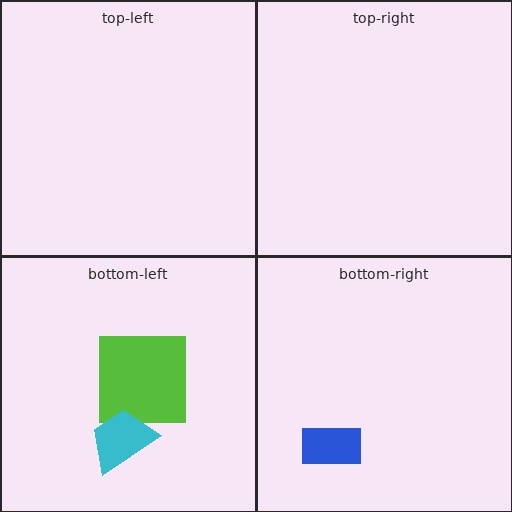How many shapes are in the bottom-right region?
1.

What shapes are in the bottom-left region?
The lime square, the cyan trapezoid.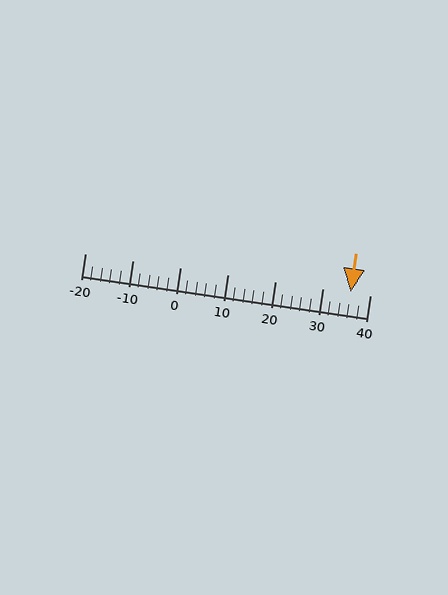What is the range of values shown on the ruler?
The ruler shows values from -20 to 40.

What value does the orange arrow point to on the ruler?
The orange arrow points to approximately 36.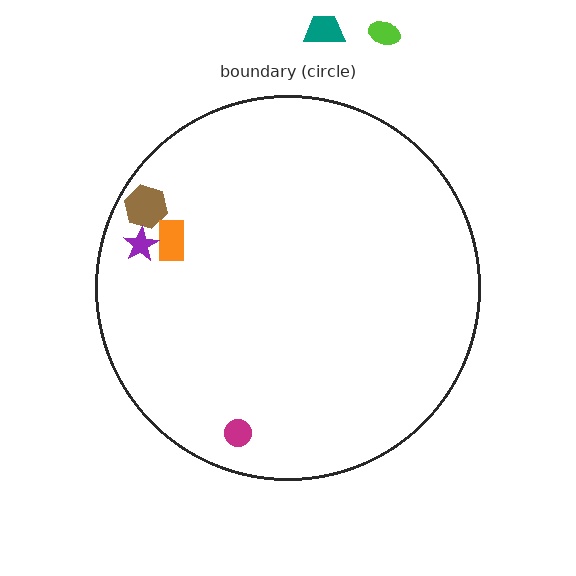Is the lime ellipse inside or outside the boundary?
Outside.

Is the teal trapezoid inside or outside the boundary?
Outside.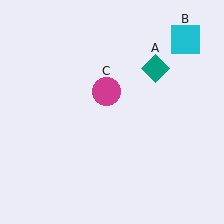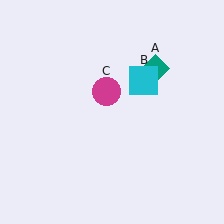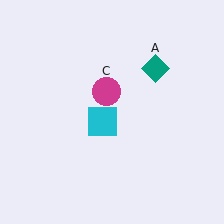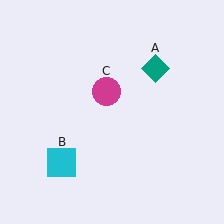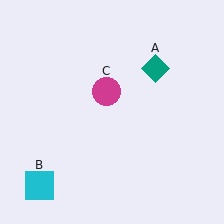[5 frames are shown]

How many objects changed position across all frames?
1 object changed position: cyan square (object B).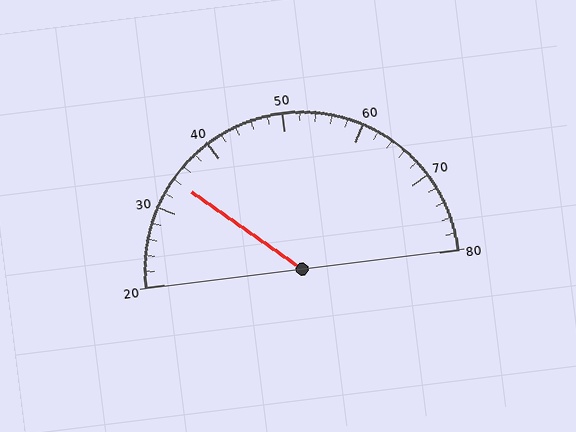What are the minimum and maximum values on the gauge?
The gauge ranges from 20 to 80.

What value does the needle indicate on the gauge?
The needle indicates approximately 34.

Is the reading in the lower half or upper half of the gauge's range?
The reading is in the lower half of the range (20 to 80).